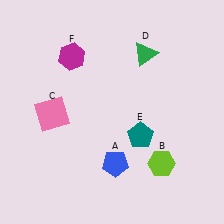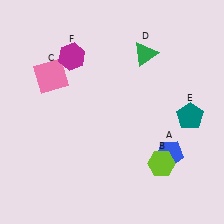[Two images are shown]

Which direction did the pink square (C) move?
The pink square (C) moved up.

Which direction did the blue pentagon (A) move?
The blue pentagon (A) moved right.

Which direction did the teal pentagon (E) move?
The teal pentagon (E) moved right.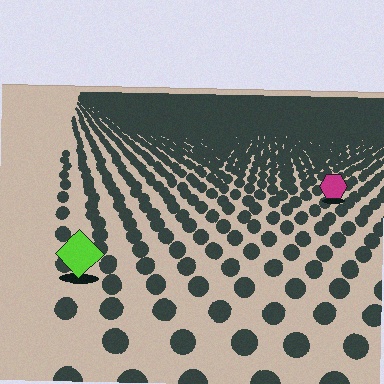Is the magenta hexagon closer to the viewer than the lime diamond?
No. The lime diamond is closer — you can tell from the texture gradient: the ground texture is coarser near it.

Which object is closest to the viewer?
The lime diamond is closest. The texture marks near it are larger and more spread out.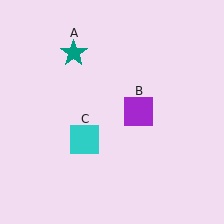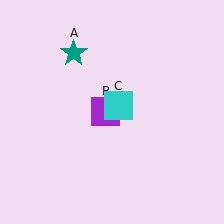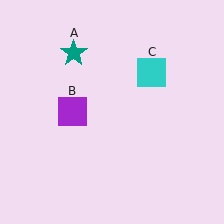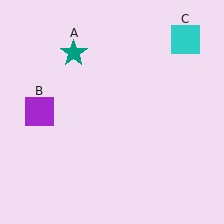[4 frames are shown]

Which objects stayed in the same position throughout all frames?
Teal star (object A) remained stationary.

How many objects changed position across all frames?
2 objects changed position: purple square (object B), cyan square (object C).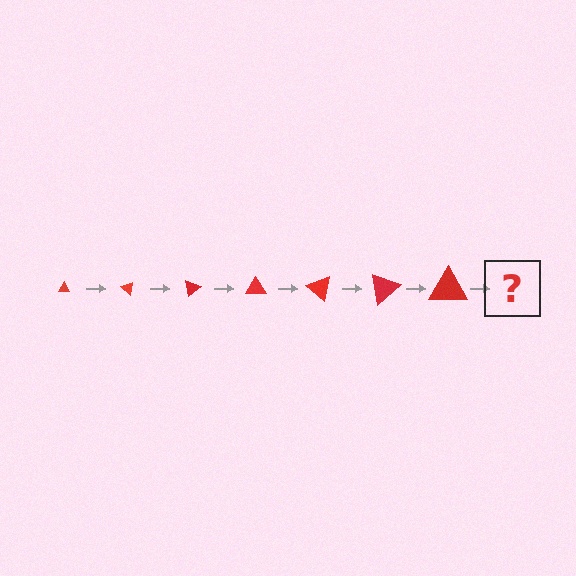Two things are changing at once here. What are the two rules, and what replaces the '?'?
The two rules are that the triangle grows larger each step and it rotates 40 degrees each step. The '?' should be a triangle, larger than the previous one and rotated 280 degrees from the start.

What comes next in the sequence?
The next element should be a triangle, larger than the previous one and rotated 280 degrees from the start.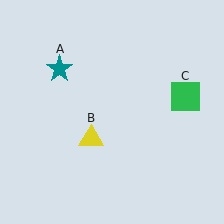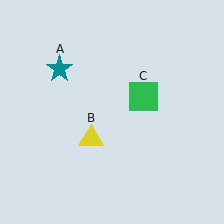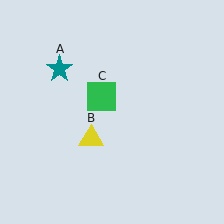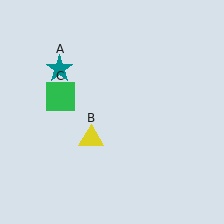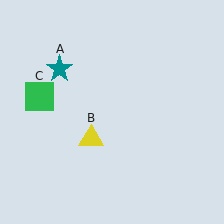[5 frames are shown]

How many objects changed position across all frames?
1 object changed position: green square (object C).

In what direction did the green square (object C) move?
The green square (object C) moved left.